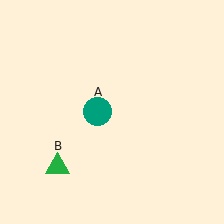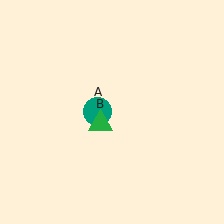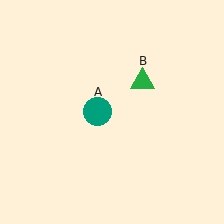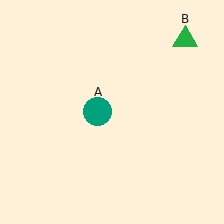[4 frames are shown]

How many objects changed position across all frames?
1 object changed position: green triangle (object B).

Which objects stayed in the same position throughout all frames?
Teal circle (object A) remained stationary.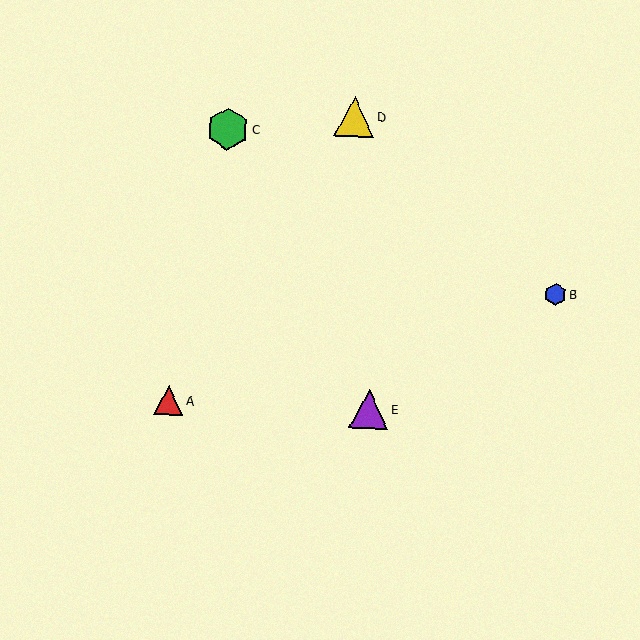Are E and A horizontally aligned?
Yes, both are at y≈409.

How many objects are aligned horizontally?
2 objects (A, E) are aligned horizontally.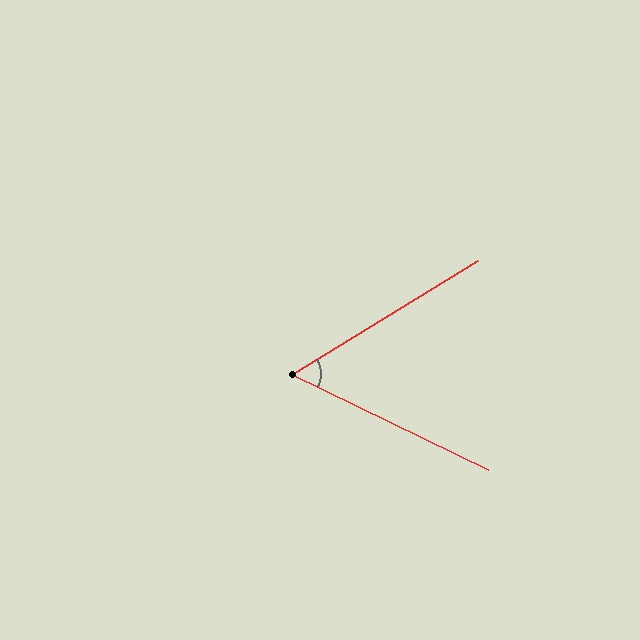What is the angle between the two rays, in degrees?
Approximately 58 degrees.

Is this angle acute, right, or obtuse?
It is acute.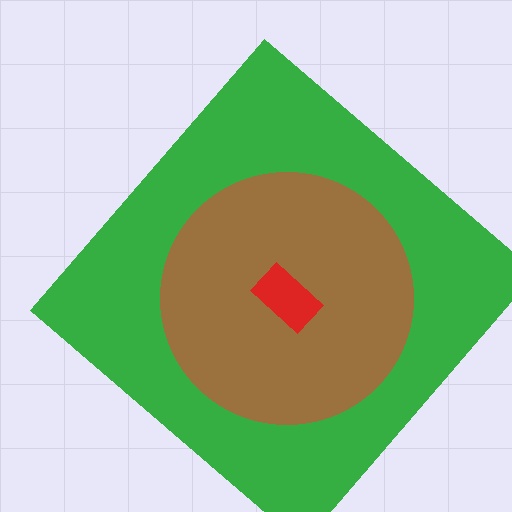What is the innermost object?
The red rectangle.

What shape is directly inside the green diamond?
The brown circle.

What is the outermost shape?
The green diamond.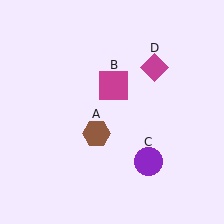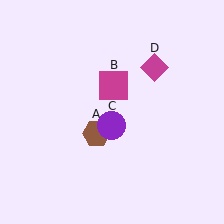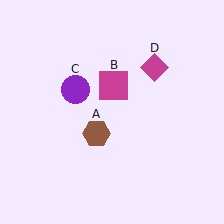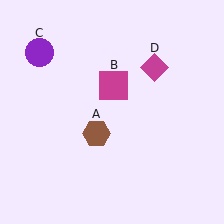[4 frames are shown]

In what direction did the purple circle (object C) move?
The purple circle (object C) moved up and to the left.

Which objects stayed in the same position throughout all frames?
Brown hexagon (object A) and magenta square (object B) and magenta diamond (object D) remained stationary.